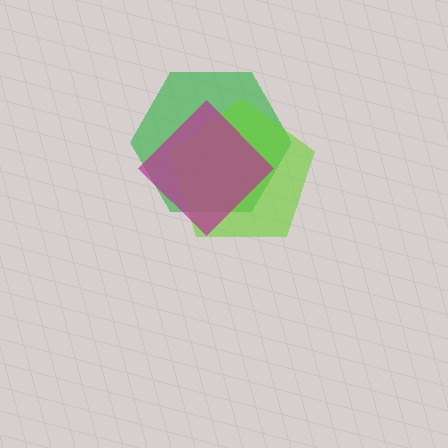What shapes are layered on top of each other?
The layered shapes are: a green hexagon, a lime pentagon, a magenta diamond.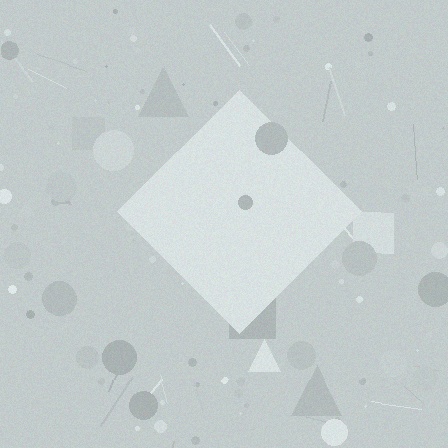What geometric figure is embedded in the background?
A diamond is embedded in the background.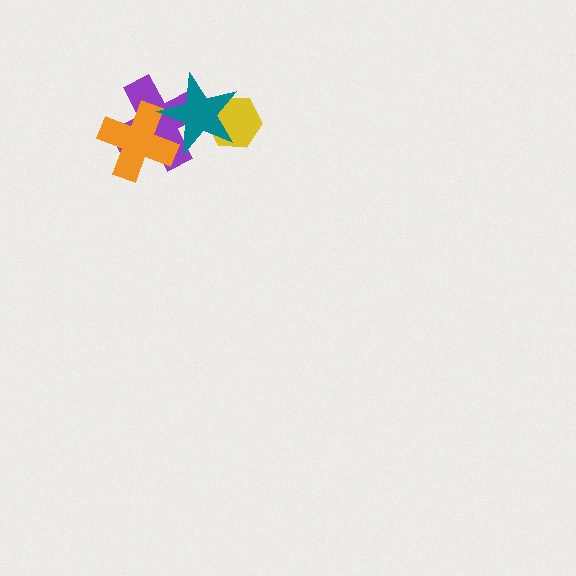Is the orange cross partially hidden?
Yes, it is partially covered by another shape.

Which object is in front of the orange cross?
The teal star is in front of the orange cross.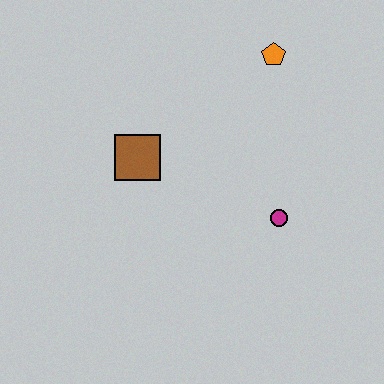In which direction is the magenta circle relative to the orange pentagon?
The magenta circle is below the orange pentagon.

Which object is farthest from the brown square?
The orange pentagon is farthest from the brown square.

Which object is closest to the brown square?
The magenta circle is closest to the brown square.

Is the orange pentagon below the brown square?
No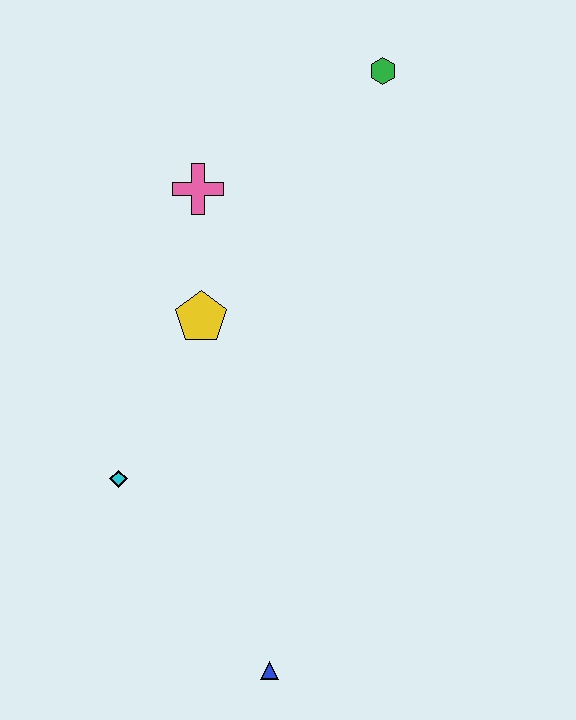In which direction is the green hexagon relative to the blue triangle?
The green hexagon is above the blue triangle.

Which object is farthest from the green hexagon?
The blue triangle is farthest from the green hexagon.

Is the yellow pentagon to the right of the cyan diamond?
Yes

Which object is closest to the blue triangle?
The cyan diamond is closest to the blue triangle.